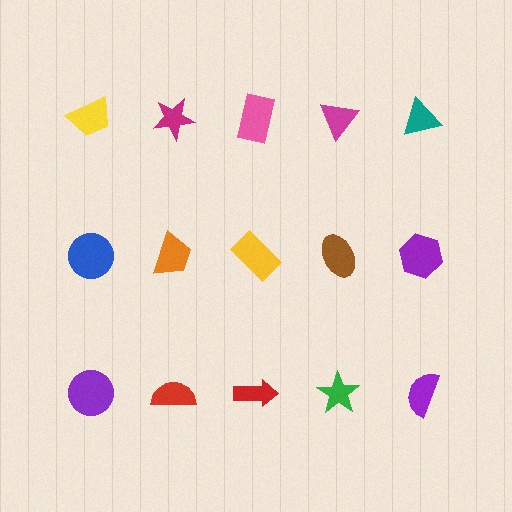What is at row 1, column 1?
A yellow trapezoid.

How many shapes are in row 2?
5 shapes.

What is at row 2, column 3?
A yellow rectangle.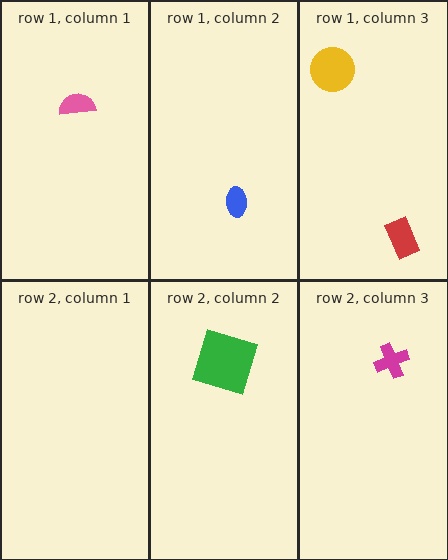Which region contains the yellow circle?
The row 1, column 3 region.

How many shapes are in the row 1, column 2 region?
1.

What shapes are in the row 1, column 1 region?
The pink semicircle.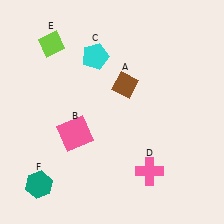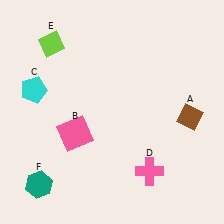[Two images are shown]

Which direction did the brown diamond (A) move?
The brown diamond (A) moved right.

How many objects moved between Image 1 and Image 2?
2 objects moved between the two images.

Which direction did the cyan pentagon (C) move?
The cyan pentagon (C) moved left.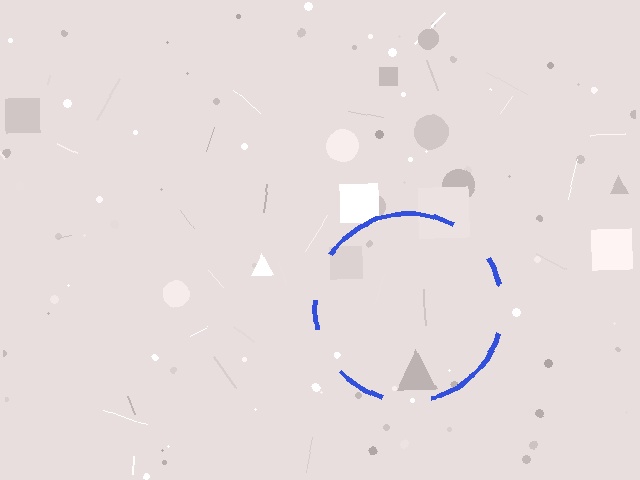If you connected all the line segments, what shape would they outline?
They would outline a circle.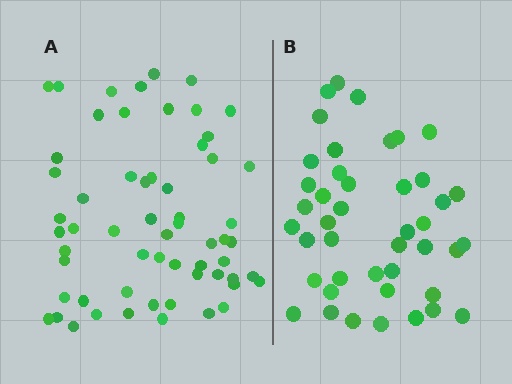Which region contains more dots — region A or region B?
Region A (the left region) has more dots.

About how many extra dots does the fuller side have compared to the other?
Region A has approximately 15 more dots than region B.